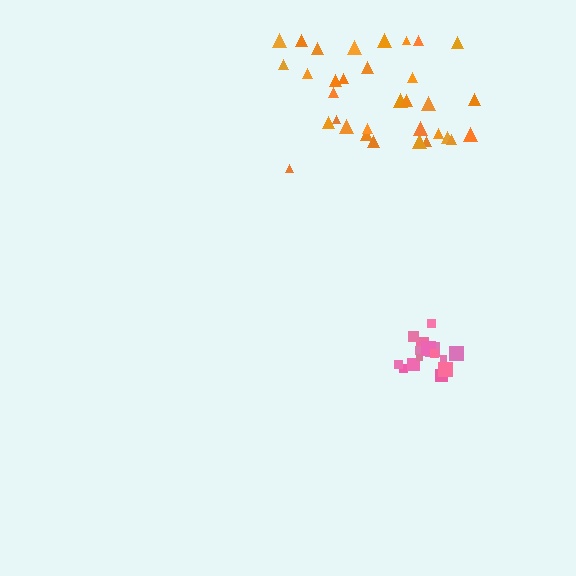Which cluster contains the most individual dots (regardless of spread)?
Orange (35).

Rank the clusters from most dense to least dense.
pink, orange.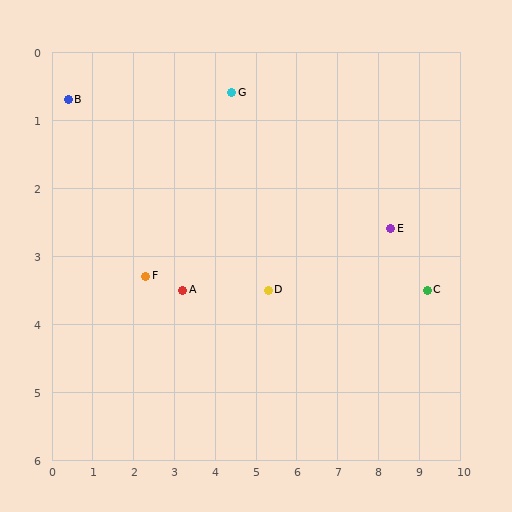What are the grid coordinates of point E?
Point E is at approximately (8.3, 2.6).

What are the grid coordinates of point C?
Point C is at approximately (9.2, 3.5).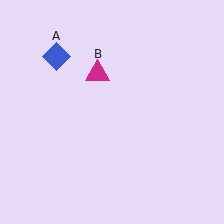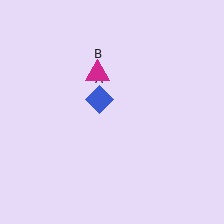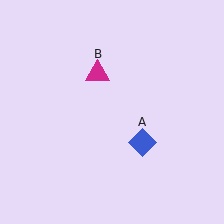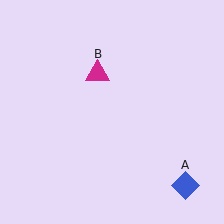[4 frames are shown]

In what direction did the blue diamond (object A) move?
The blue diamond (object A) moved down and to the right.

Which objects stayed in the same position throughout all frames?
Magenta triangle (object B) remained stationary.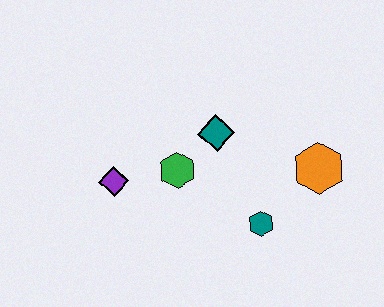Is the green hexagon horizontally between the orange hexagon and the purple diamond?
Yes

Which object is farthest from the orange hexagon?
The purple diamond is farthest from the orange hexagon.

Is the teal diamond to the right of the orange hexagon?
No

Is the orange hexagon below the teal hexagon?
No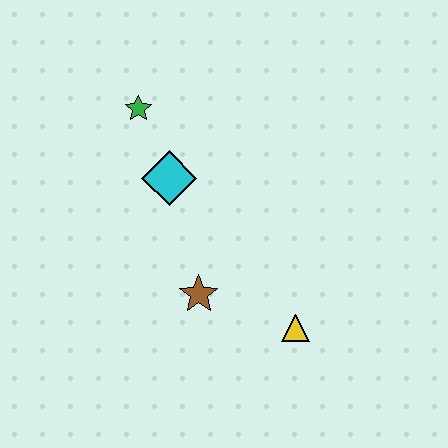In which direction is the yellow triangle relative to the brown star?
The yellow triangle is to the right of the brown star.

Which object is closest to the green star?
The cyan diamond is closest to the green star.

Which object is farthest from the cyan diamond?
The yellow triangle is farthest from the cyan diamond.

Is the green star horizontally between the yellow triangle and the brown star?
No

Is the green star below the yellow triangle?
No